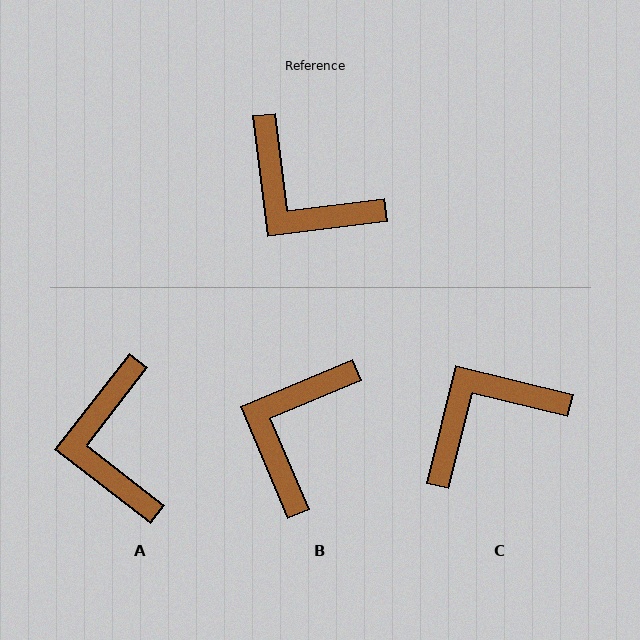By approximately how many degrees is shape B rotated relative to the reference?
Approximately 74 degrees clockwise.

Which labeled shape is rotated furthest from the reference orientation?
C, about 111 degrees away.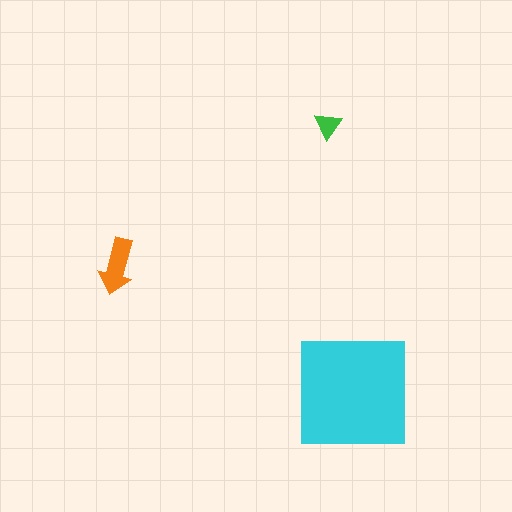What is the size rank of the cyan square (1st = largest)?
1st.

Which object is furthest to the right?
The cyan square is rightmost.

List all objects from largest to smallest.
The cyan square, the orange arrow, the green triangle.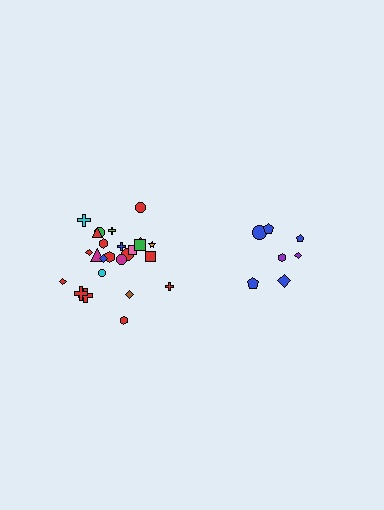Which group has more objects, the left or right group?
The left group.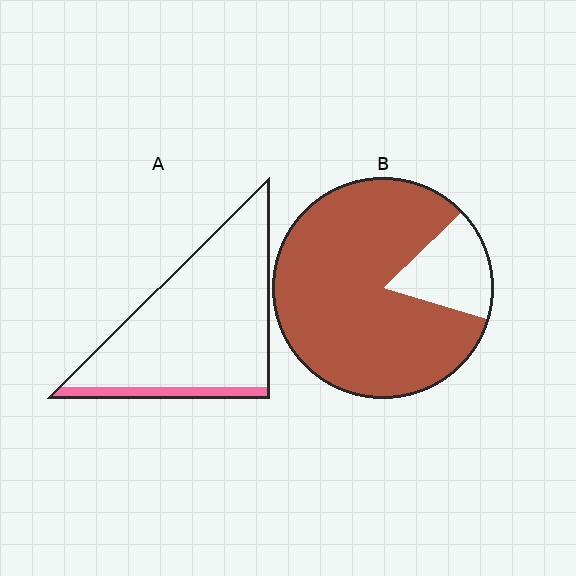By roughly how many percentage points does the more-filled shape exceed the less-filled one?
By roughly 75 percentage points (B over A).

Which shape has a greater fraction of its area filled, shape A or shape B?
Shape B.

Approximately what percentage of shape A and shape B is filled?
A is approximately 10% and B is approximately 85%.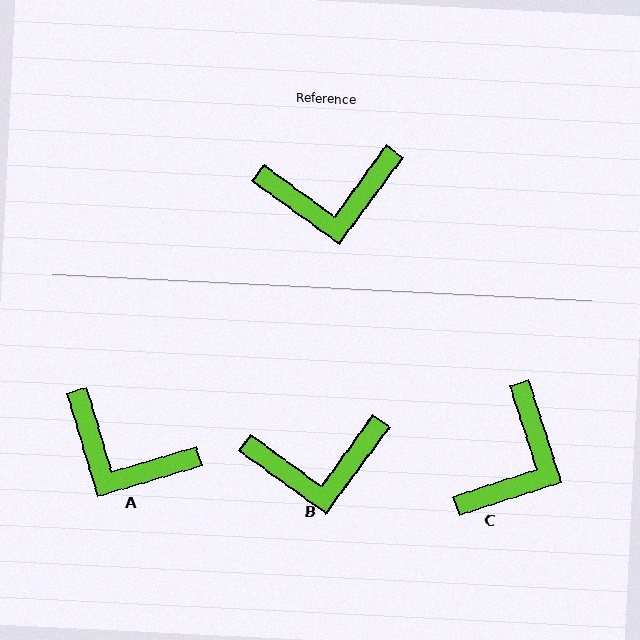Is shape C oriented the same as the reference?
No, it is off by about 54 degrees.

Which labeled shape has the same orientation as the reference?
B.